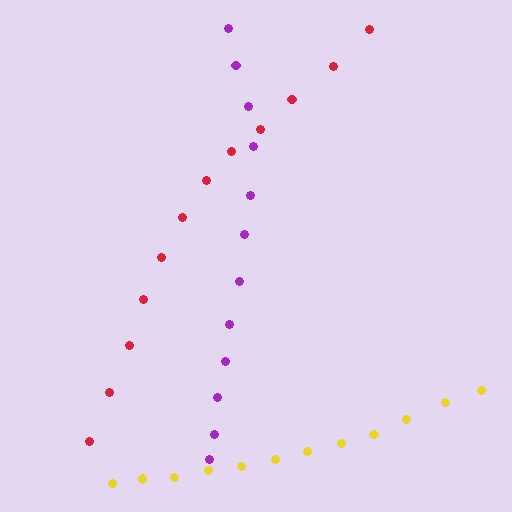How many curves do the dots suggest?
There are 3 distinct paths.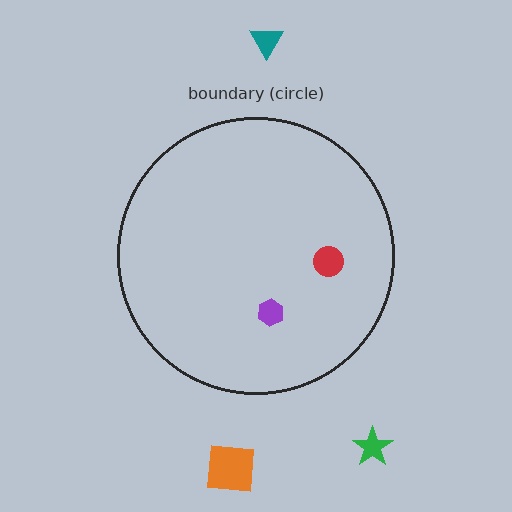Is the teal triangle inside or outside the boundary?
Outside.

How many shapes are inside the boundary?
2 inside, 3 outside.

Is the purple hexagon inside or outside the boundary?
Inside.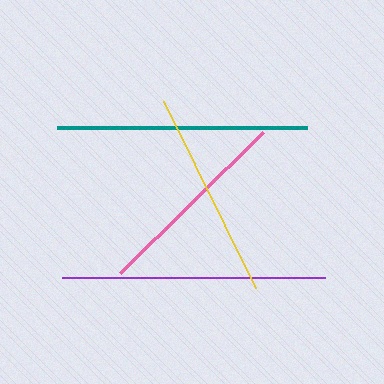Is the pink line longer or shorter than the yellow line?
The yellow line is longer than the pink line.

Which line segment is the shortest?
The pink line is the shortest at approximately 200 pixels.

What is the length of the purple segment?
The purple segment is approximately 263 pixels long.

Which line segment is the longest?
The purple line is the longest at approximately 263 pixels.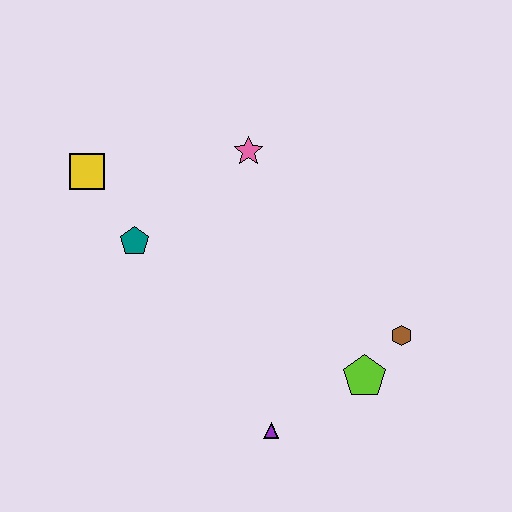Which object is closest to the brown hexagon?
The lime pentagon is closest to the brown hexagon.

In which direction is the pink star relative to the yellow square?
The pink star is to the right of the yellow square.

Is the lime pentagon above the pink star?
No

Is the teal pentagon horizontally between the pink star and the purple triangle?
No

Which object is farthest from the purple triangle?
The yellow square is farthest from the purple triangle.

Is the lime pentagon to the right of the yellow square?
Yes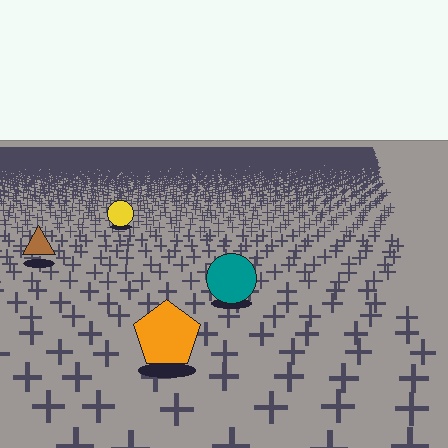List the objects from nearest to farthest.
From nearest to farthest: the orange pentagon, the teal circle, the brown triangle, the yellow circle.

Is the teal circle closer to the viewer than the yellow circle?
Yes. The teal circle is closer — you can tell from the texture gradient: the ground texture is coarser near it.